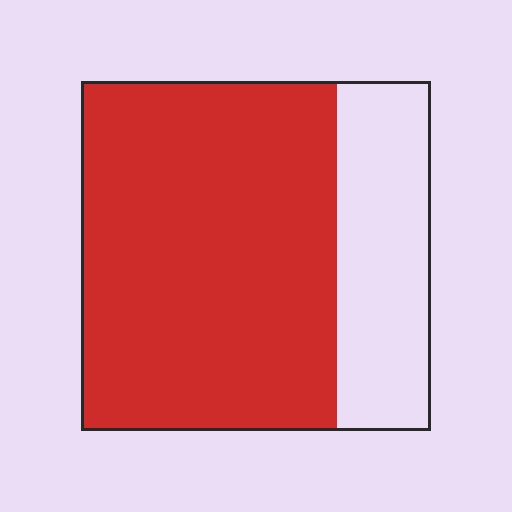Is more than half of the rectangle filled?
Yes.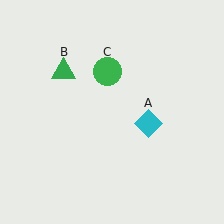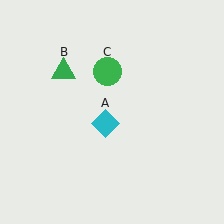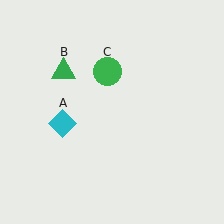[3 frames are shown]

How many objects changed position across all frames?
1 object changed position: cyan diamond (object A).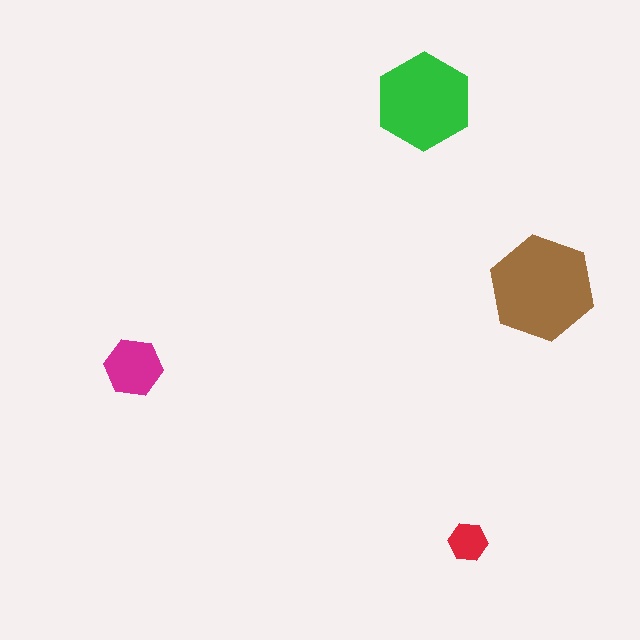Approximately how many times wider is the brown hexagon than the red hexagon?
About 2.5 times wider.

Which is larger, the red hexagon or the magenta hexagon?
The magenta one.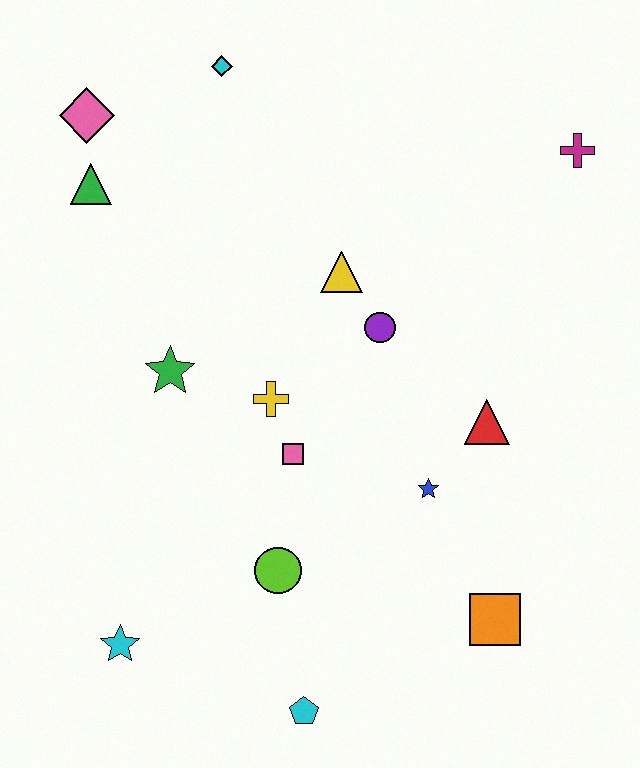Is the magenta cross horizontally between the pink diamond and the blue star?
No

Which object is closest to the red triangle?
The blue star is closest to the red triangle.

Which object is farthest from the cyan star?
The magenta cross is farthest from the cyan star.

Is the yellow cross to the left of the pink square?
Yes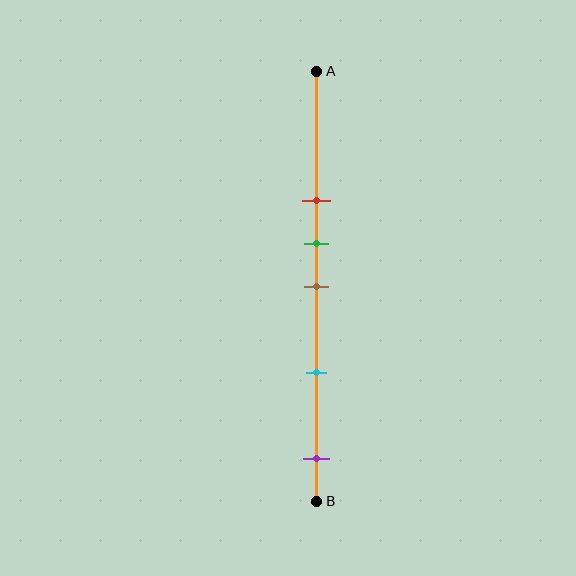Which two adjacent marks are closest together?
The green and brown marks are the closest adjacent pair.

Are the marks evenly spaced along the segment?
No, the marks are not evenly spaced.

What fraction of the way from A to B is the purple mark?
The purple mark is approximately 90% (0.9) of the way from A to B.